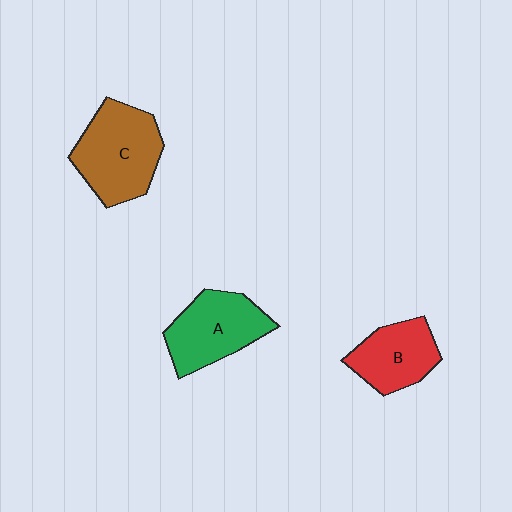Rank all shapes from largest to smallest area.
From largest to smallest: C (brown), A (green), B (red).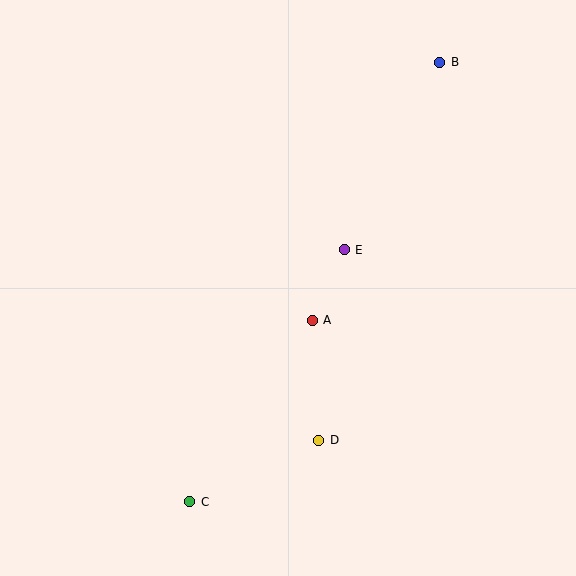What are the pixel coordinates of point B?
Point B is at (440, 62).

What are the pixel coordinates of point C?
Point C is at (190, 502).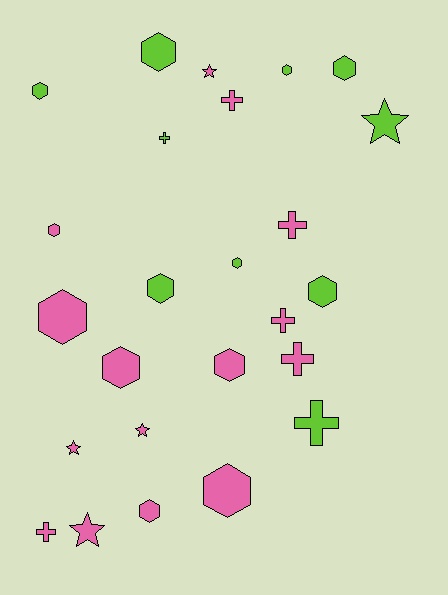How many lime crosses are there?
There are 2 lime crosses.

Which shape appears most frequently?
Hexagon, with 13 objects.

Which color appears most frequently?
Pink, with 15 objects.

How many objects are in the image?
There are 25 objects.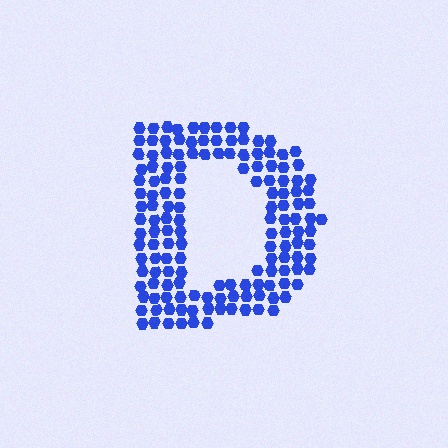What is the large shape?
The large shape is the letter D.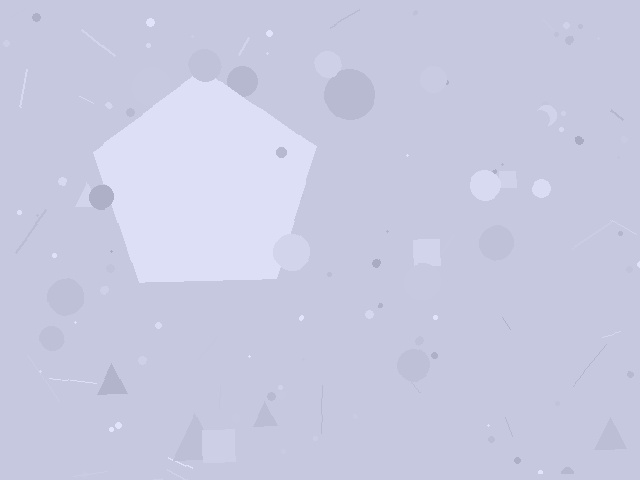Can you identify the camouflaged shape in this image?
The camouflaged shape is a pentagon.